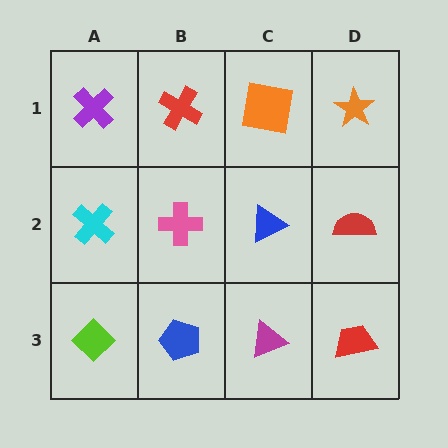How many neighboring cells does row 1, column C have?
3.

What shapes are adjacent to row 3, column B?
A pink cross (row 2, column B), a lime diamond (row 3, column A), a magenta triangle (row 3, column C).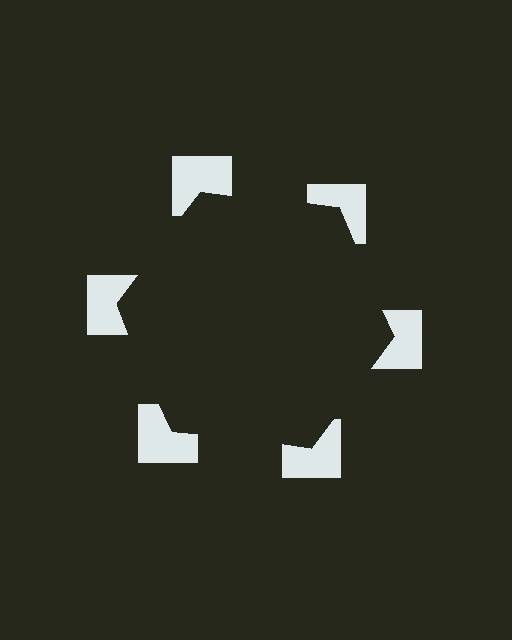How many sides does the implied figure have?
6 sides.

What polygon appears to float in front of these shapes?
An illusory hexagon — its edges are inferred from the aligned wedge cuts in the notched squares, not physically drawn.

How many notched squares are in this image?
There are 6 — one at each vertex of the illusory hexagon.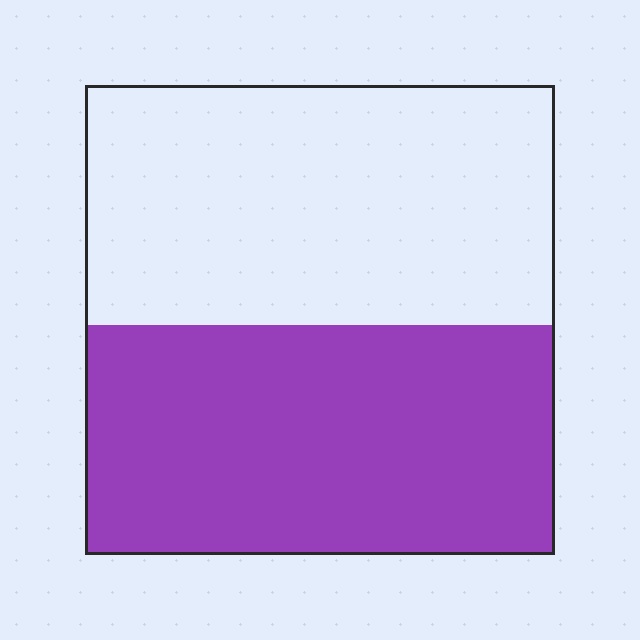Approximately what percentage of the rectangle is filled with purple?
Approximately 50%.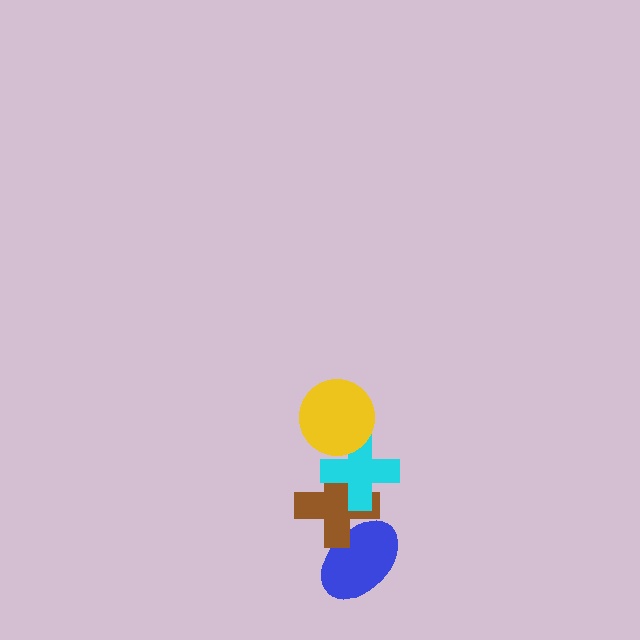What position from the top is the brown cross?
The brown cross is 3rd from the top.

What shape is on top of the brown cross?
The cyan cross is on top of the brown cross.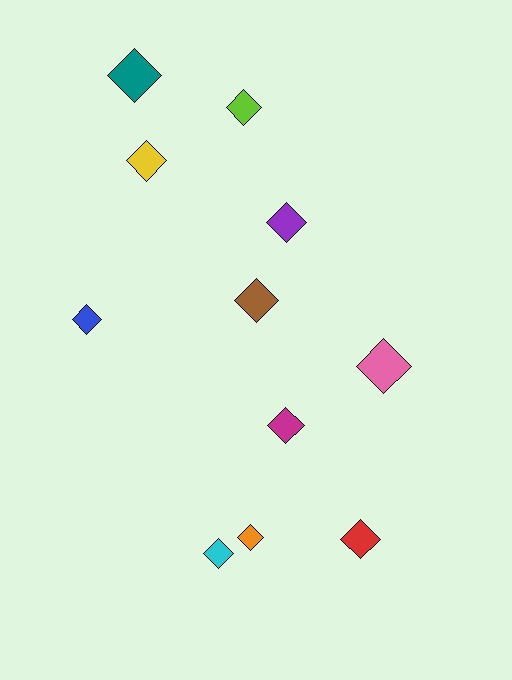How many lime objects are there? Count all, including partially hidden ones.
There is 1 lime object.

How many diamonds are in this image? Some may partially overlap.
There are 11 diamonds.